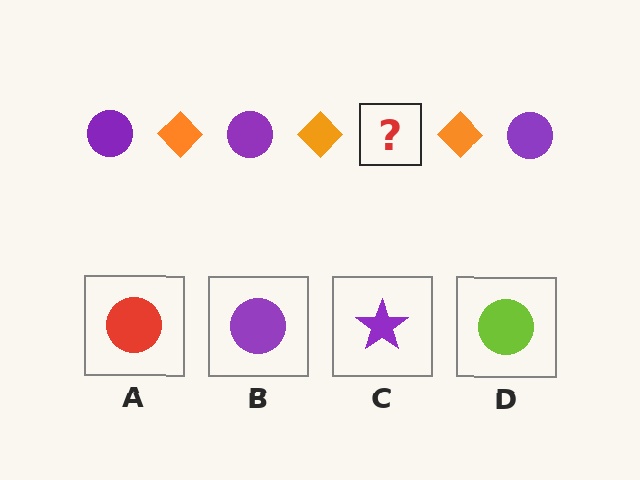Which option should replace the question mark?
Option B.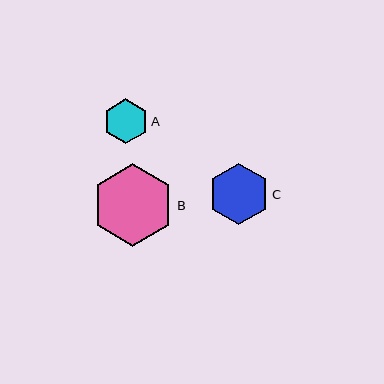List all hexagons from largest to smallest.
From largest to smallest: B, C, A.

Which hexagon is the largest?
Hexagon B is the largest with a size of approximately 83 pixels.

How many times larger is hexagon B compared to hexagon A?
Hexagon B is approximately 1.8 times the size of hexagon A.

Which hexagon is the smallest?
Hexagon A is the smallest with a size of approximately 45 pixels.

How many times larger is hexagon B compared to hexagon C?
Hexagon B is approximately 1.3 times the size of hexagon C.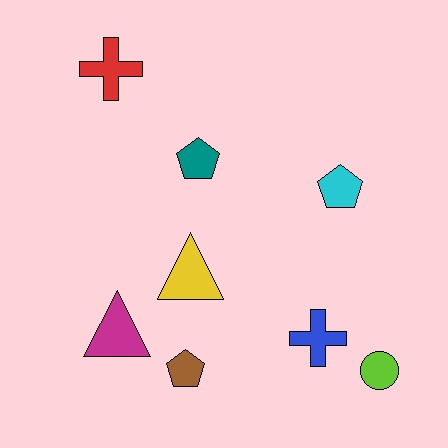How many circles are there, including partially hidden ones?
There is 1 circle.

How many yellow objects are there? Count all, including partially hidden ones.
There is 1 yellow object.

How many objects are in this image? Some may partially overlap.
There are 8 objects.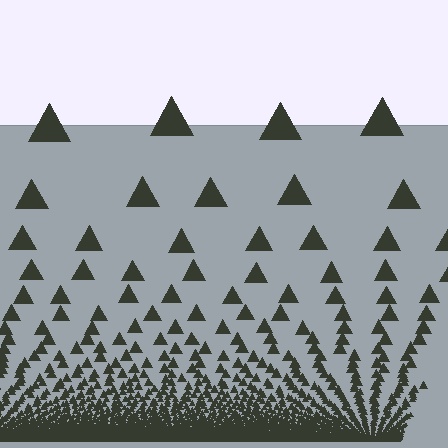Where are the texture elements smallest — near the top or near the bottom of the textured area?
Near the bottom.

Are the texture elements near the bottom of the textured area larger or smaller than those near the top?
Smaller. The gradient is inverted — elements near the bottom are smaller and denser.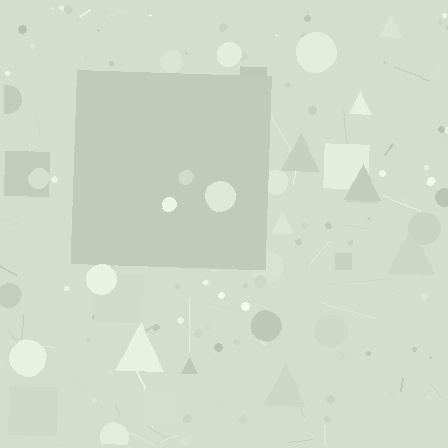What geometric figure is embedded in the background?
A square is embedded in the background.